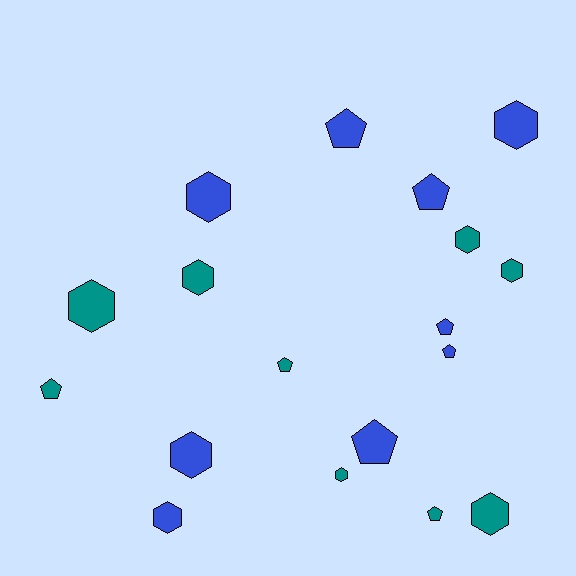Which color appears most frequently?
Teal, with 9 objects.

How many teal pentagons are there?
There are 3 teal pentagons.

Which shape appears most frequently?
Hexagon, with 10 objects.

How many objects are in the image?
There are 18 objects.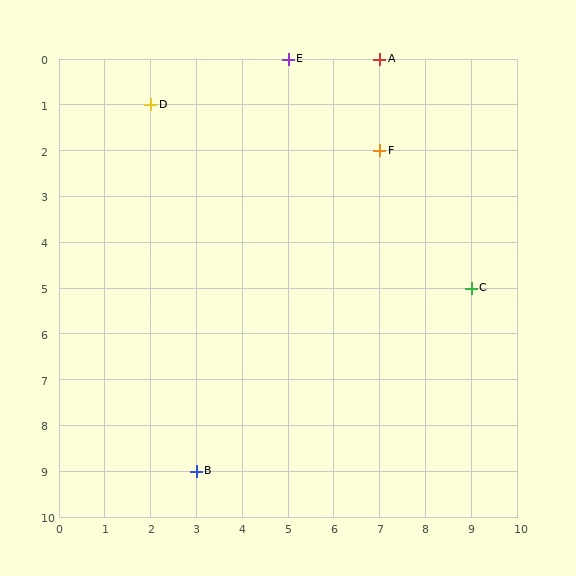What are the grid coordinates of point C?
Point C is at grid coordinates (9, 5).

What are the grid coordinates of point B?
Point B is at grid coordinates (3, 9).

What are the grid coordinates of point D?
Point D is at grid coordinates (2, 1).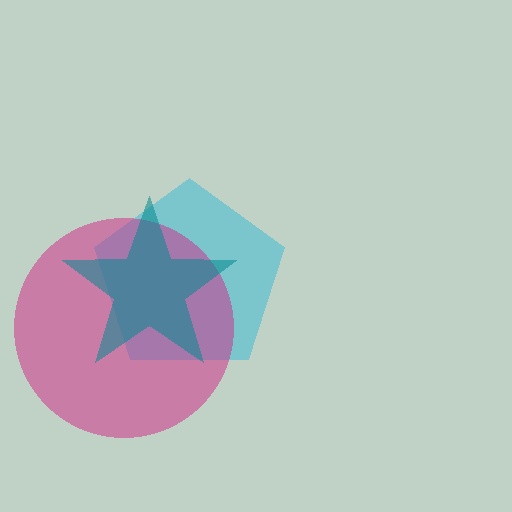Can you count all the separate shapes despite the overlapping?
Yes, there are 3 separate shapes.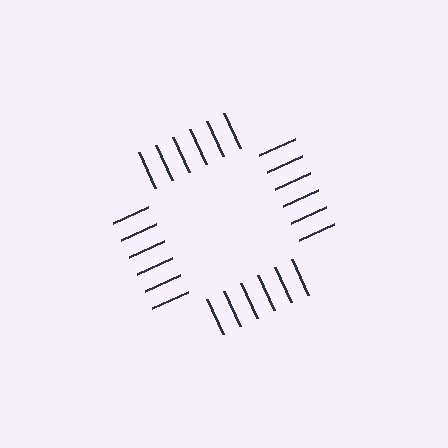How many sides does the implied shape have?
4 sides — the line-ends trace a square.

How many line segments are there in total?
24 — 6 along each of the 4 edges.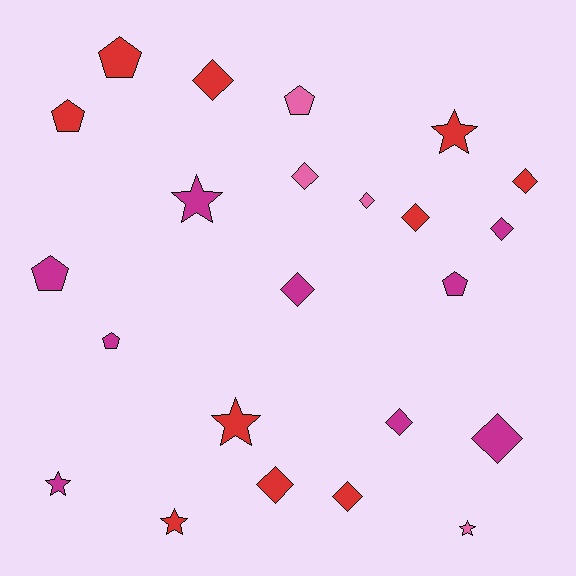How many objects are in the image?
There are 23 objects.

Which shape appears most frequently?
Diamond, with 11 objects.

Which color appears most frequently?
Red, with 10 objects.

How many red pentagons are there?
There are 2 red pentagons.